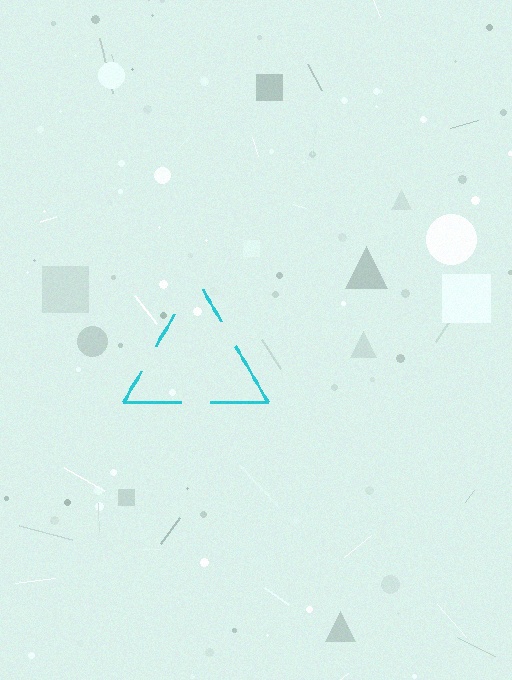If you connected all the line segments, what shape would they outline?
They would outline a triangle.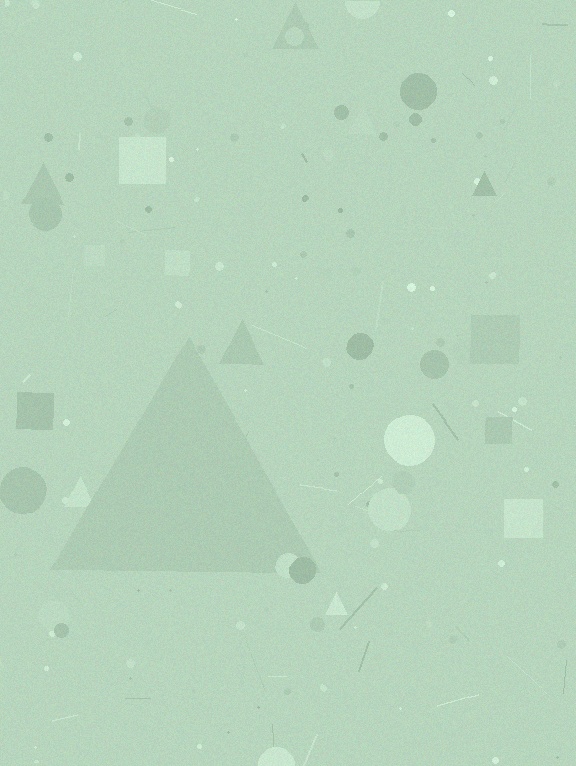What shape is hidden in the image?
A triangle is hidden in the image.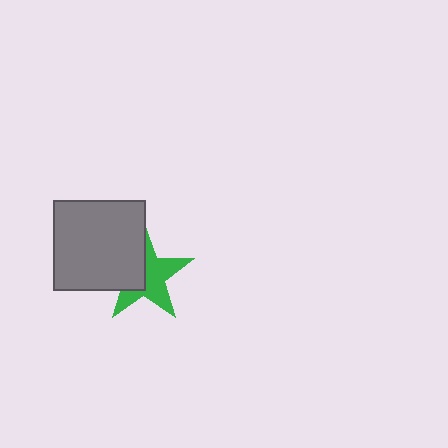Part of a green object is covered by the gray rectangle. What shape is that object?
It is a star.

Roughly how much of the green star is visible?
About half of it is visible (roughly 58%).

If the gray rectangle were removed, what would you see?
You would see the complete green star.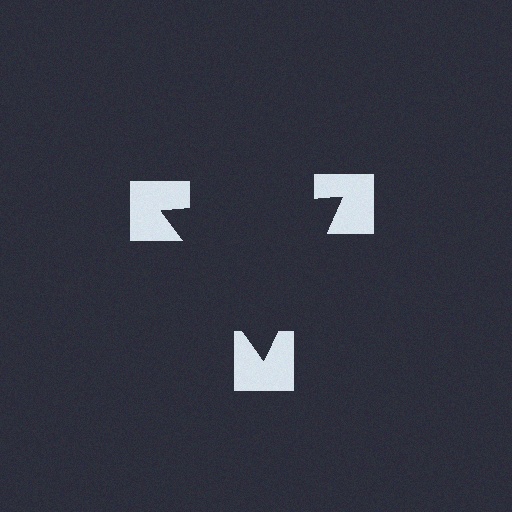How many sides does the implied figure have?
3 sides.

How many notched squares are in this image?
There are 3 — one at each vertex of the illusory triangle.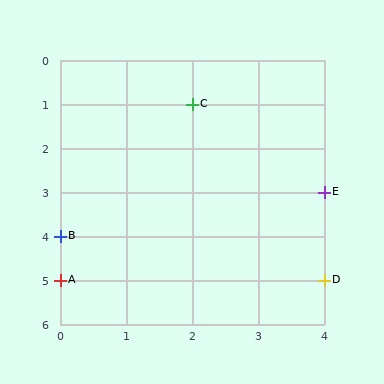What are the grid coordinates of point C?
Point C is at grid coordinates (2, 1).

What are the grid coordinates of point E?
Point E is at grid coordinates (4, 3).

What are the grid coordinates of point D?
Point D is at grid coordinates (4, 5).